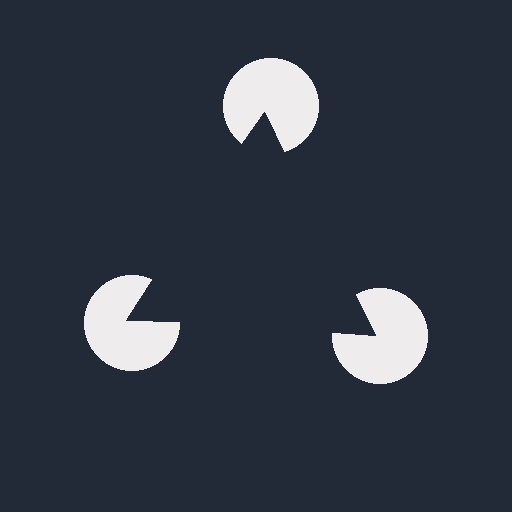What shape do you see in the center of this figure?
An illusory triangle — its edges are inferred from the aligned wedge cuts in the pac-man discs, not physically drawn.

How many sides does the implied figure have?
3 sides.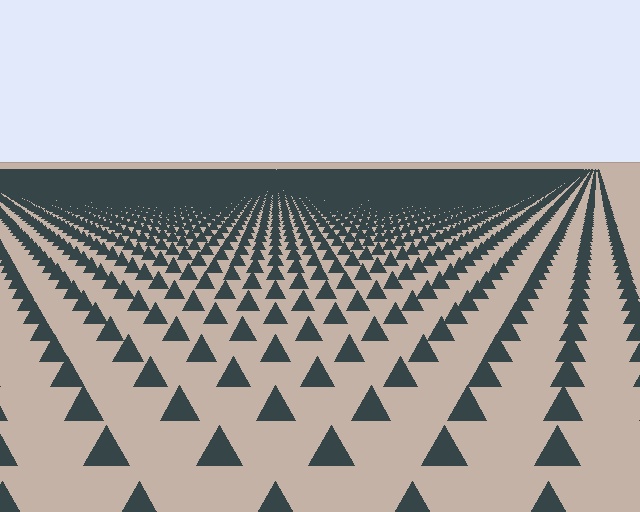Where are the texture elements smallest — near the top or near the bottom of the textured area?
Near the top.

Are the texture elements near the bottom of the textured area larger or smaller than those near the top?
Larger. Near the bottom, elements are closer to the viewer and appear at a bigger on-screen size.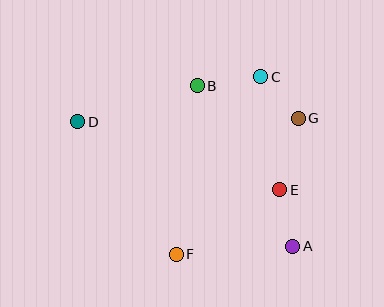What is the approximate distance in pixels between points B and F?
The distance between B and F is approximately 170 pixels.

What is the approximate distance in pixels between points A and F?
The distance between A and F is approximately 116 pixels.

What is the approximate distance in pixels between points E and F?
The distance between E and F is approximately 122 pixels.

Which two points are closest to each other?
Points C and G are closest to each other.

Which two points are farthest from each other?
Points A and D are farthest from each other.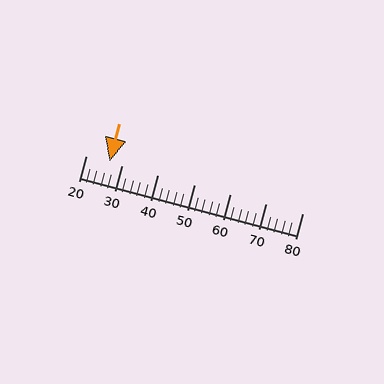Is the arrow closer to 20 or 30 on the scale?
The arrow is closer to 30.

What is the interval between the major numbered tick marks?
The major tick marks are spaced 10 units apart.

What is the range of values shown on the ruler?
The ruler shows values from 20 to 80.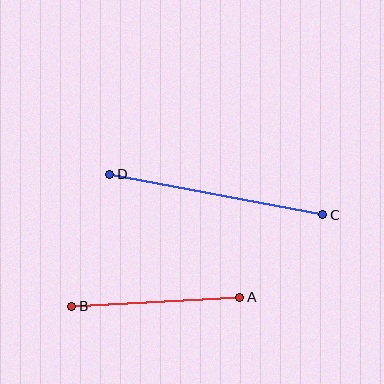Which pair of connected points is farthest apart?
Points C and D are farthest apart.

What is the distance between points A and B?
The distance is approximately 168 pixels.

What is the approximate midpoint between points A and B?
The midpoint is at approximately (156, 302) pixels.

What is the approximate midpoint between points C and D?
The midpoint is at approximately (216, 195) pixels.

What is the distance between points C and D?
The distance is approximately 217 pixels.